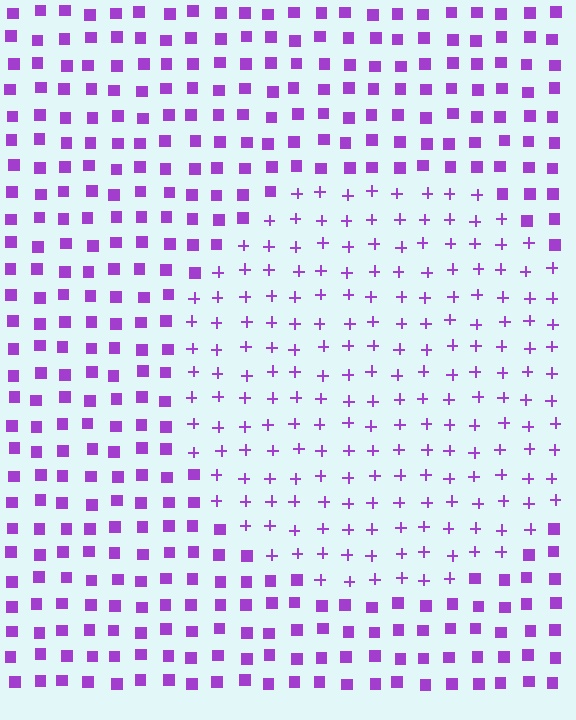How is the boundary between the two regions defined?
The boundary is defined by a change in element shape: plus signs inside vs. squares outside. All elements share the same color and spacing.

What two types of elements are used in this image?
The image uses plus signs inside the circle region and squares outside it.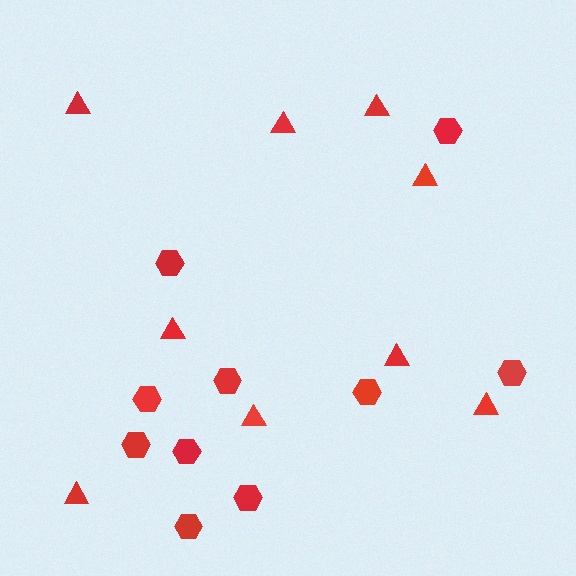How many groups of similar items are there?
There are 2 groups: one group of triangles (9) and one group of hexagons (10).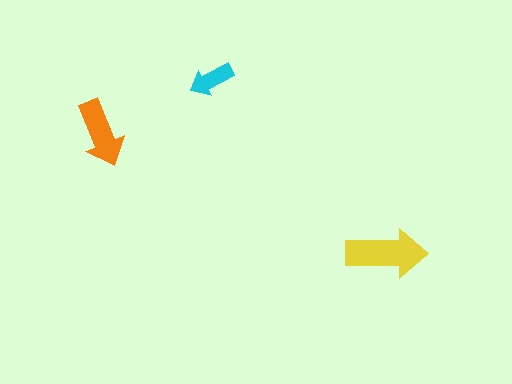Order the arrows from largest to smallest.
the yellow one, the orange one, the cyan one.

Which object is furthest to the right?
The yellow arrow is rightmost.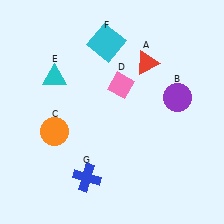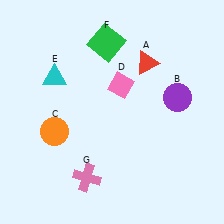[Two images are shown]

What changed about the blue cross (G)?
In Image 1, G is blue. In Image 2, it changed to pink.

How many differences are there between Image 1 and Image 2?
There are 2 differences between the two images.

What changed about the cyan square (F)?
In Image 1, F is cyan. In Image 2, it changed to green.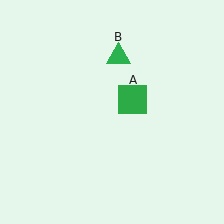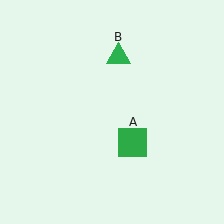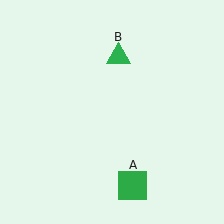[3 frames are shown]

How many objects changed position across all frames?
1 object changed position: green square (object A).